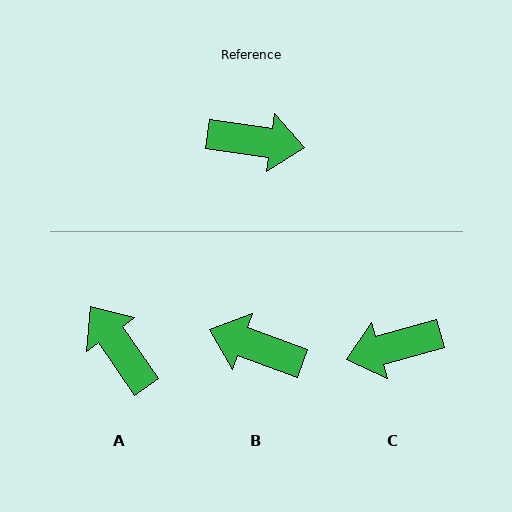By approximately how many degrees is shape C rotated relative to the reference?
Approximately 156 degrees clockwise.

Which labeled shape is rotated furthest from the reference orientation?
B, about 168 degrees away.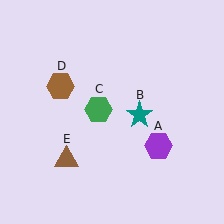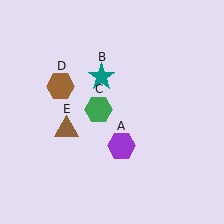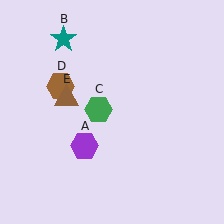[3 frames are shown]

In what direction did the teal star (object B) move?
The teal star (object B) moved up and to the left.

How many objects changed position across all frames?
3 objects changed position: purple hexagon (object A), teal star (object B), brown triangle (object E).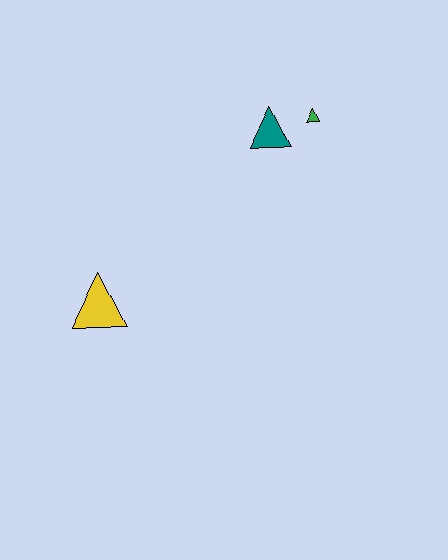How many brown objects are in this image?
There are no brown objects.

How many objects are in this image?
There are 3 objects.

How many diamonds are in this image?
There are no diamonds.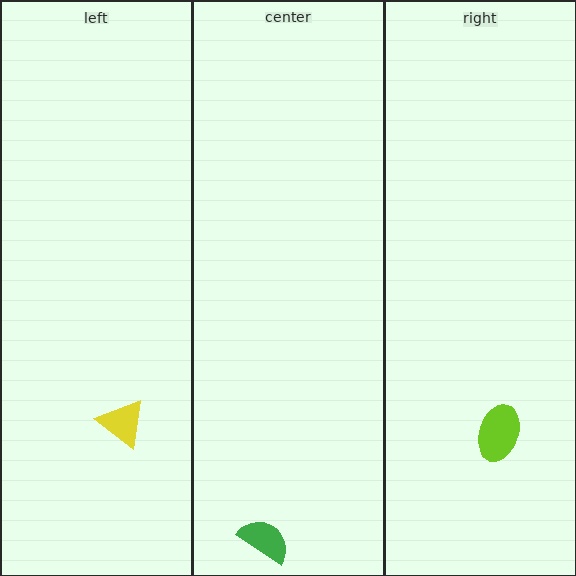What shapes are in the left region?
The yellow triangle.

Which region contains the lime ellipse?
The right region.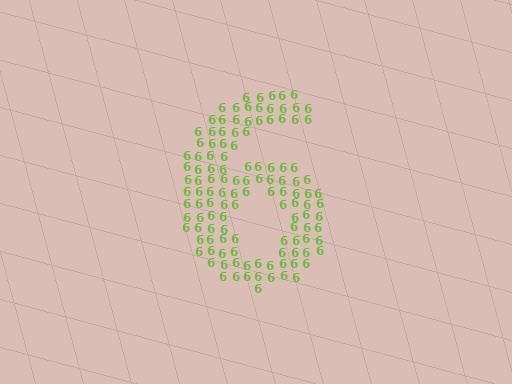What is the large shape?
The large shape is the digit 6.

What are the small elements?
The small elements are digit 6's.